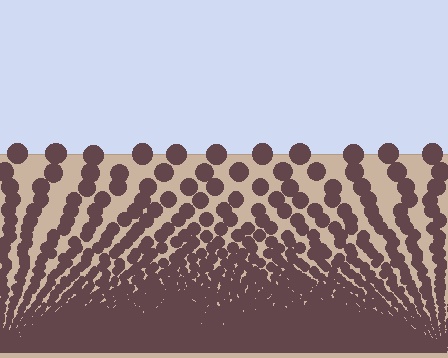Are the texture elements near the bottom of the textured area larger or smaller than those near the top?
Smaller. The gradient is inverted — elements near the bottom are smaller and denser.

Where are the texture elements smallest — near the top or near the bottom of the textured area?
Near the bottom.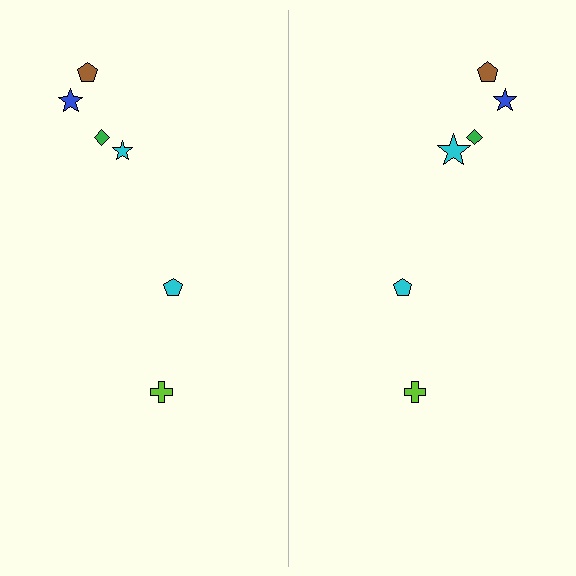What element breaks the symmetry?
The cyan star on the right side has a different size than its mirror counterpart.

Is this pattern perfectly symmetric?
No, the pattern is not perfectly symmetric. The cyan star on the right side has a different size than its mirror counterpart.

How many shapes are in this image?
There are 12 shapes in this image.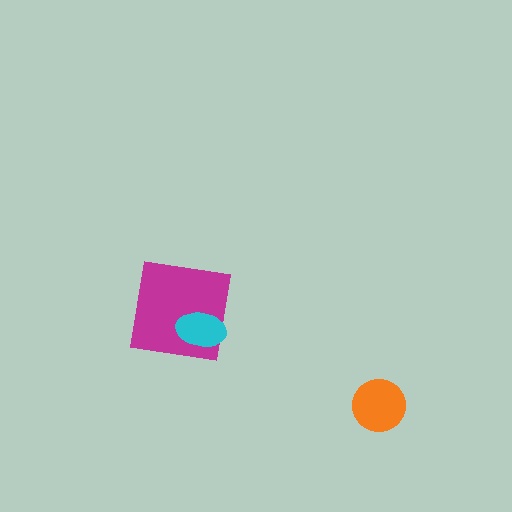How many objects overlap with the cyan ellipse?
1 object overlaps with the cyan ellipse.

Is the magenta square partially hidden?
Yes, it is partially covered by another shape.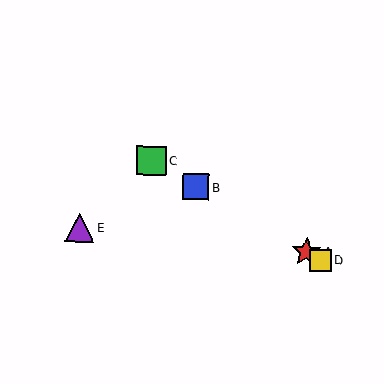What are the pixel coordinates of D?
Object D is at (320, 260).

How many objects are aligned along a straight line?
4 objects (A, B, C, D) are aligned along a straight line.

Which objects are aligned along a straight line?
Objects A, B, C, D are aligned along a straight line.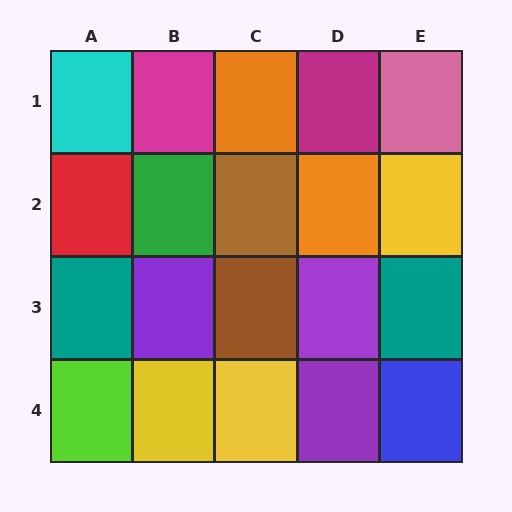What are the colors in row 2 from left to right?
Red, green, brown, orange, yellow.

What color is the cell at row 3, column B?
Purple.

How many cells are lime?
1 cell is lime.